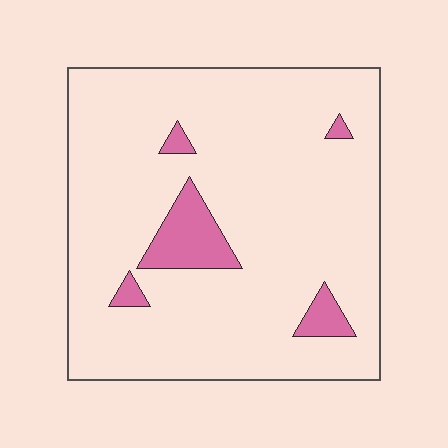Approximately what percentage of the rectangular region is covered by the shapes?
Approximately 10%.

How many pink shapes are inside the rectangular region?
5.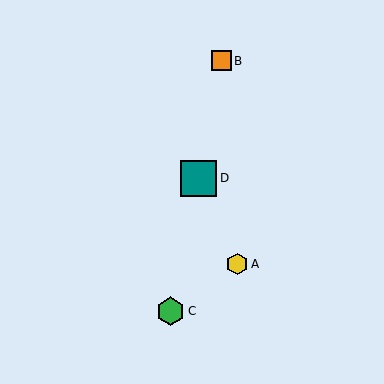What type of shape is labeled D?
Shape D is a teal square.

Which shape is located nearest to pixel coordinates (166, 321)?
The green hexagon (labeled C) at (170, 311) is nearest to that location.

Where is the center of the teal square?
The center of the teal square is at (199, 178).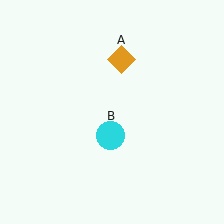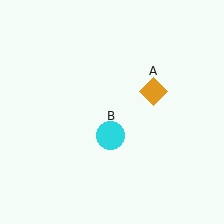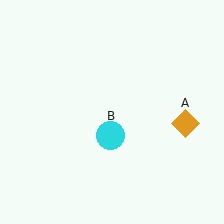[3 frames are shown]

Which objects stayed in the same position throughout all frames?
Cyan circle (object B) remained stationary.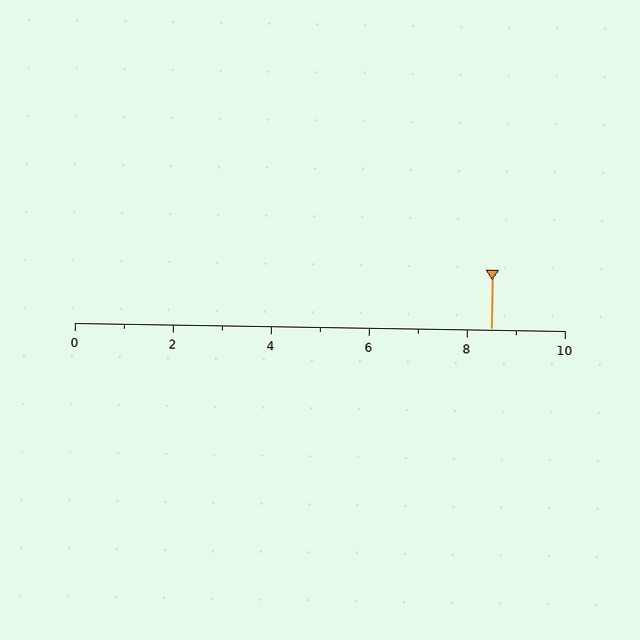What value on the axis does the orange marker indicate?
The marker indicates approximately 8.5.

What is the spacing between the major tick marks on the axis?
The major ticks are spaced 2 apart.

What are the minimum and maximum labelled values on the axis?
The axis runs from 0 to 10.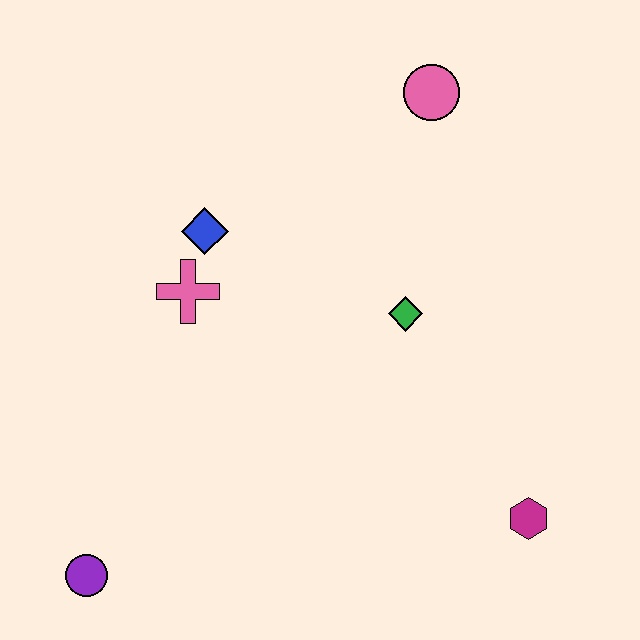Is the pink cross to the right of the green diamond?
No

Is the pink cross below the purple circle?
No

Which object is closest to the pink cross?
The blue diamond is closest to the pink cross.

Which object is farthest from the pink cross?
The magenta hexagon is farthest from the pink cross.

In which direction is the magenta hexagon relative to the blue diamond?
The magenta hexagon is to the right of the blue diamond.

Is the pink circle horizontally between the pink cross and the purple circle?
No